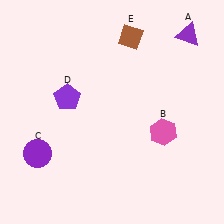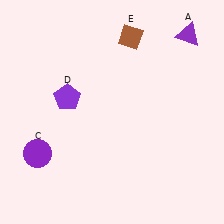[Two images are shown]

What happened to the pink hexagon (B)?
The pink hexagon (B) was removed in Image 2. It was in the bottom-right area of Image 1.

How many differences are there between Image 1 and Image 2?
There is 1 difference between the two images.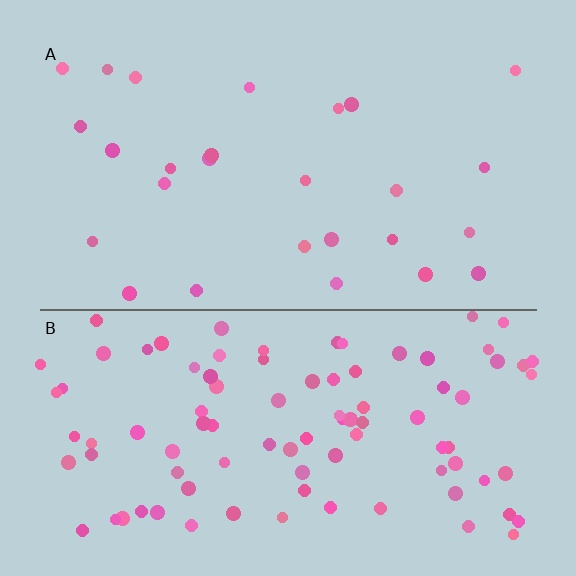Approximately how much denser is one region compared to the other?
Approximately 3.5× — region B over region A.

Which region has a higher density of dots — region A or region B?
B (the bottom).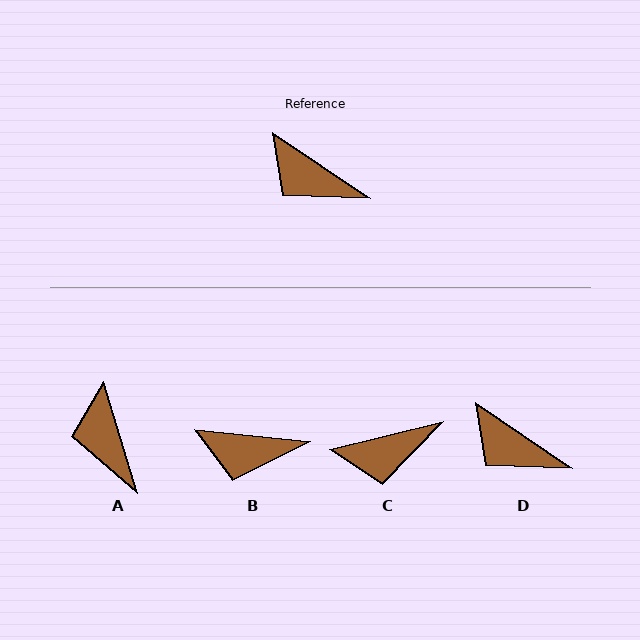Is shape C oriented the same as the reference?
No, it is off by about 48 degrees.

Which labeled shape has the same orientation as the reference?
D.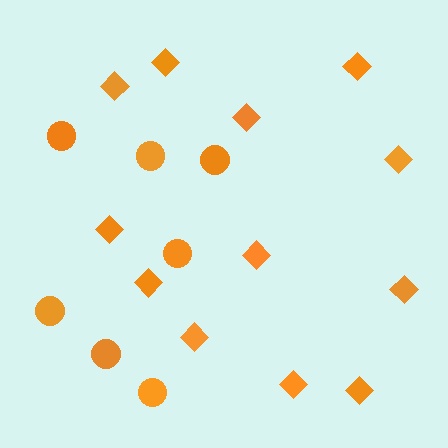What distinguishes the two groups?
There are 2 groups: one group of circles (7) and one group of diamonds (12).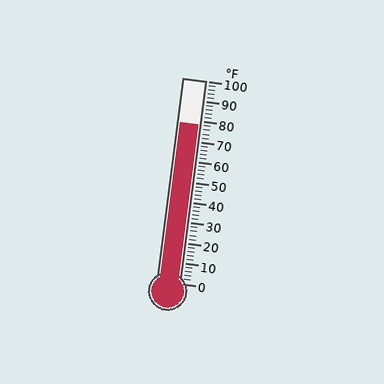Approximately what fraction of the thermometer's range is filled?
The thermometer is filled to approximately 80% of its range.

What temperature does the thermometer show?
The thermometer shows approximately 78°F.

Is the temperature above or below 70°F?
The temperature is above 70°F.